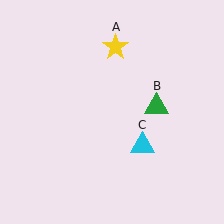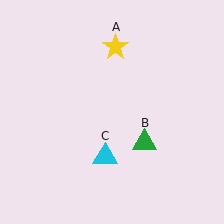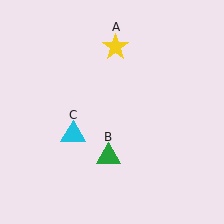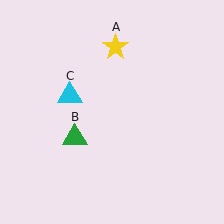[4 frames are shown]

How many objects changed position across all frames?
2 objects changed position: green triangle (object B), cyan triangle (object C).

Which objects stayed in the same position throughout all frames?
Yellow star (object A) remained stationary.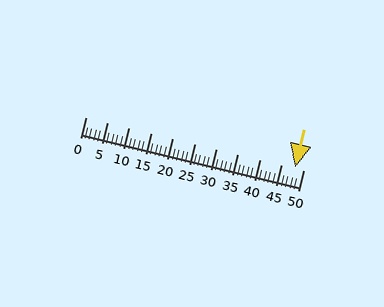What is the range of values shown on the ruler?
The ruler shows values from 0 to 50.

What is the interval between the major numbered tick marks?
The major tick marks are spaced 5 units apart.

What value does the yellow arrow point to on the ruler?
The yellow arrow points to approximately 48.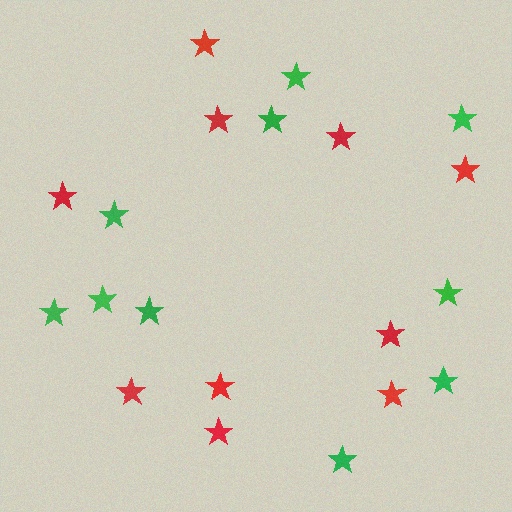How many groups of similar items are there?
There are 2 groups: one group of green stars (10) and one group of red stars (10).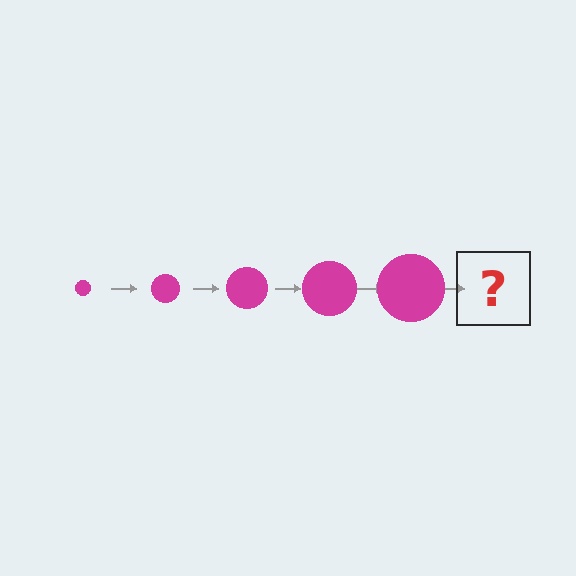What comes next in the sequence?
The next element should be a magenta circle, larger than the previous one.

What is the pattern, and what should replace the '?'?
The pattern is that the circle gets progressively larger each step. The '?' should be a magenta circle, larger than the previous one.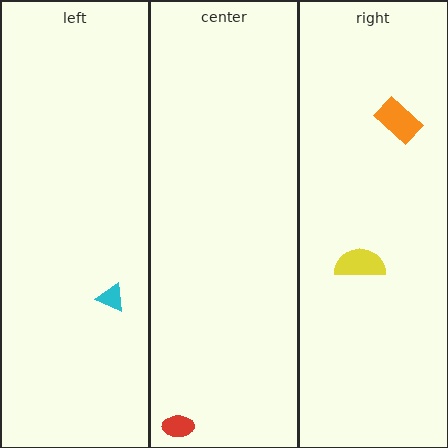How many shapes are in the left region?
1.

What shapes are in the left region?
The cyan triangle.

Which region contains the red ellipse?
The center region.